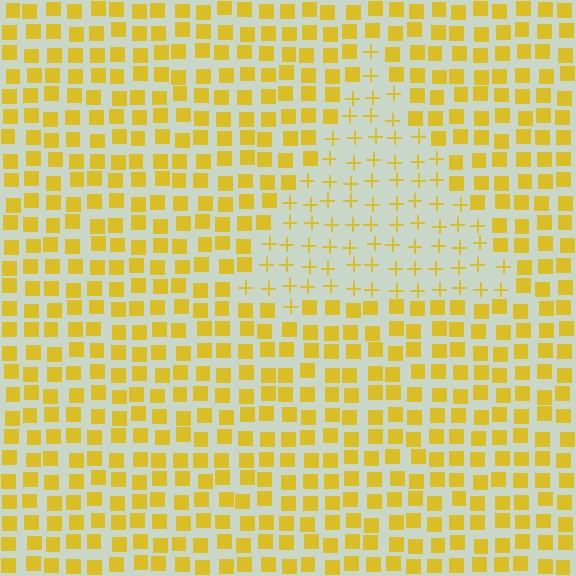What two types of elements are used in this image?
The image uses plus signs inside the triangle region and squares outside it.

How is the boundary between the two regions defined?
The boundary is defined by a change in element shape: plus signs inside vs. squares outside. All elements share the same color and spacing.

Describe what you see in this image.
The image is filled with small yellow elements arranged in a uniform grid. A triangle-shaped region contains plus signs, while the surrounding area contains squares. The boundary is defined purely by the change in element shape.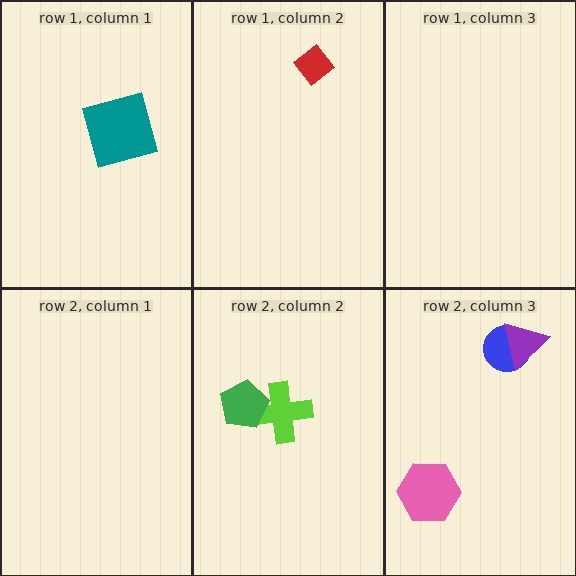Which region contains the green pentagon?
The row 2, column 2 region.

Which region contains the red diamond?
The row 1, column 2 region.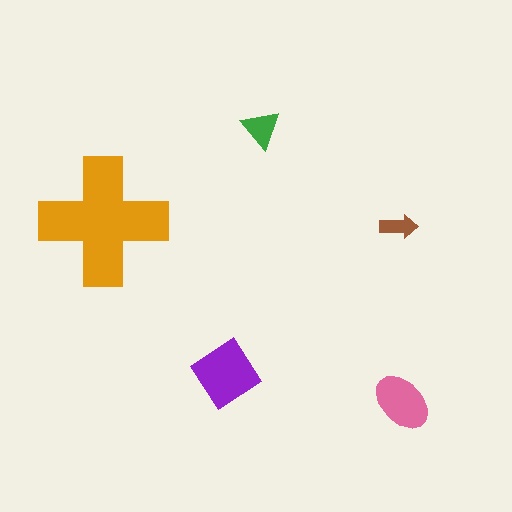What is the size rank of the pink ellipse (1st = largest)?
3rd.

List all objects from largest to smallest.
The orange cross, the purple diamond, the pink ellipse, the green triangle, the brown arrow.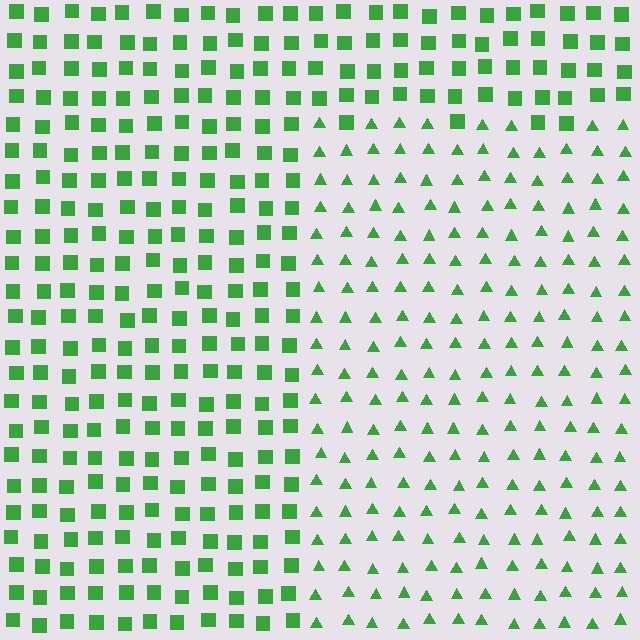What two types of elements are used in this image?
The image uses triangles inside the rectangle region and squares outside it.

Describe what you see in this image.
The image is filled with small green elements arranged in a uniform grid. A rectangle-shaped region contains triangles, while the surrounding area contains squares. The boundary is defined purely by the change in element shape.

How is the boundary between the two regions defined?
The boundary is defined by a change in element shape: triangles inside vs. squares outside. All elements share the same color and spacing.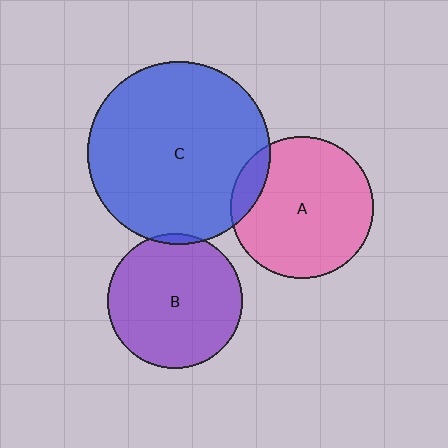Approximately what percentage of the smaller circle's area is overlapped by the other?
Approximately 10%.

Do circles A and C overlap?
Yes.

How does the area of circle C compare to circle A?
Approximately 1.7 times.